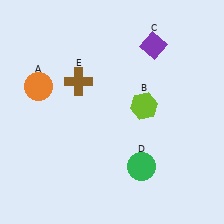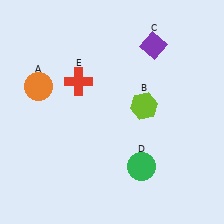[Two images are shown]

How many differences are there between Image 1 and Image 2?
There is 1 difference between the two images.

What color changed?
The cross (E) changed from brown in Image 1 to red in Image 2.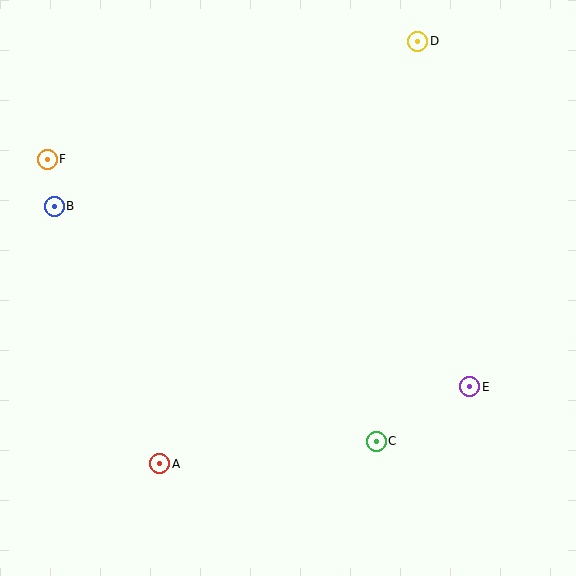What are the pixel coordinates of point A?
Point A is at (160, 464).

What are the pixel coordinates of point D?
Point D is at (418, 41).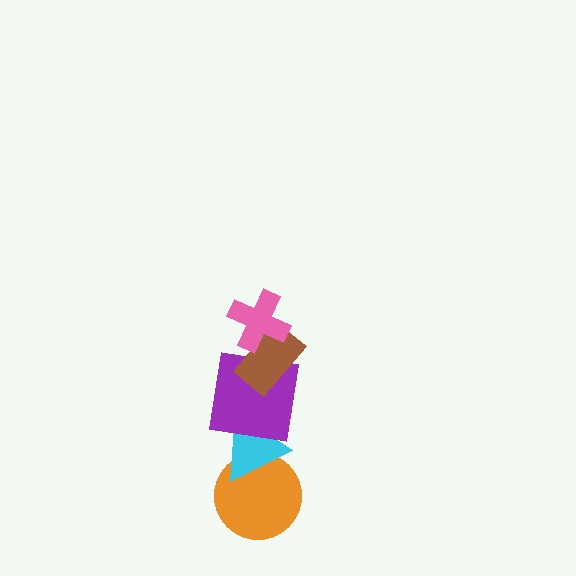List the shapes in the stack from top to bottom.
From top to bottom: the pink cross, the brown rectangle, the purple square, the cyan triangle, the orange circle.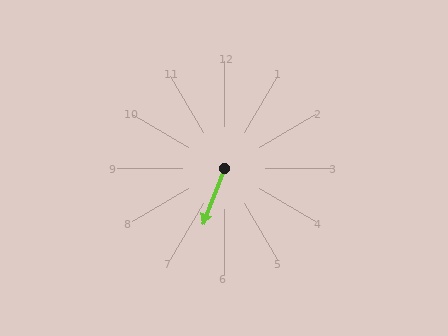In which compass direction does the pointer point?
South.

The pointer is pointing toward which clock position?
Roughly 7 o'clock.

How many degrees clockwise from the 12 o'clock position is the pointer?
Approximately 201 degrees.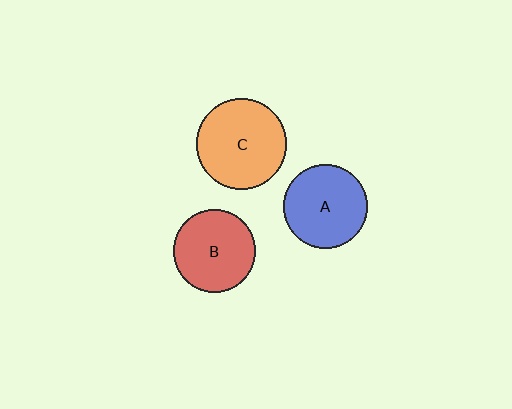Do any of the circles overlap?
No, none of the circles overlap.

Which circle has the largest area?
Circle C (orange).